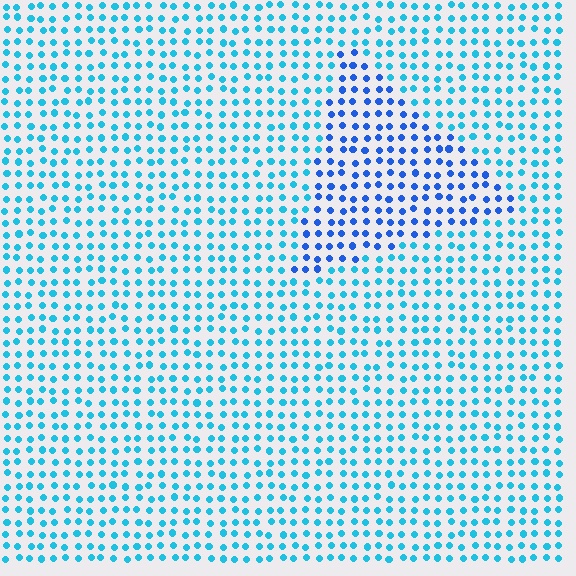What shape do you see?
I see a triangle.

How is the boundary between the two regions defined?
The boundary is defined purely by a slight shift in hue (about 31 degrees). Spacing, size, and orientation are identical on both sides.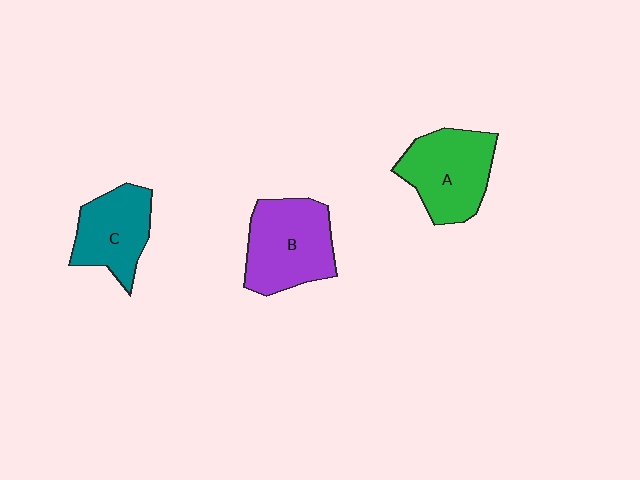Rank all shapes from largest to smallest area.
From largest to smallest: B (purple), A (green), C (teal).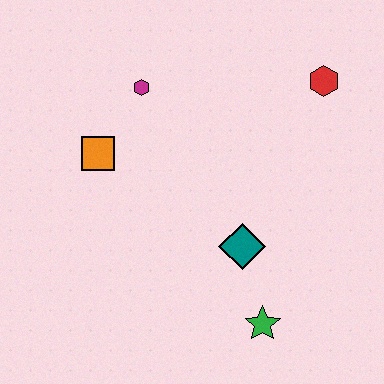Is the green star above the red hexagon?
No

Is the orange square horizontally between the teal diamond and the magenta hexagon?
No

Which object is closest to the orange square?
The magenta hexagon is closest to the orange square.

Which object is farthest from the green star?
The magenta hexagon is farthest from the green star.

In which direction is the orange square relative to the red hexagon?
The orange square is to the left of the red hexagon.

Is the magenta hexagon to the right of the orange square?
Yes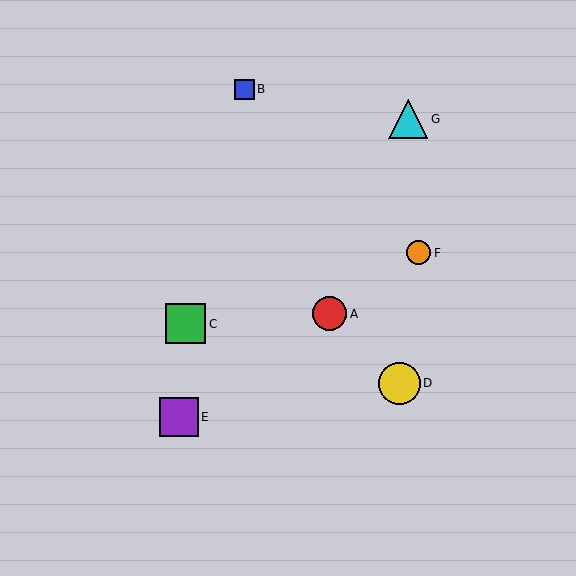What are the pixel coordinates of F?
Object F is at (418, 253).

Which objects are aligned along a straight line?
Objects A, E, F are aligned along a straight line.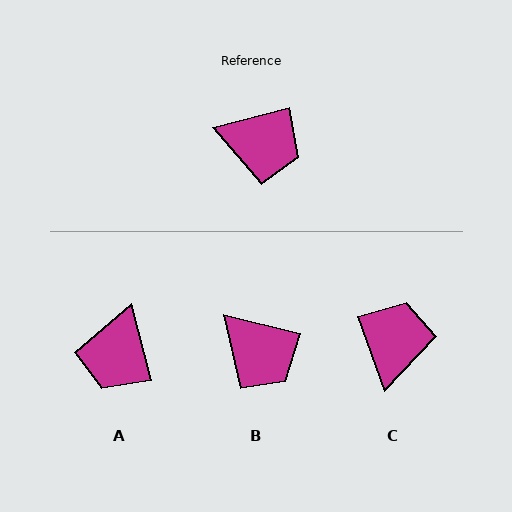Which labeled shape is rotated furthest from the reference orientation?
C, about 96 degrees away.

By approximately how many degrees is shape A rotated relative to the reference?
Approximately 91 degrees clockwise.